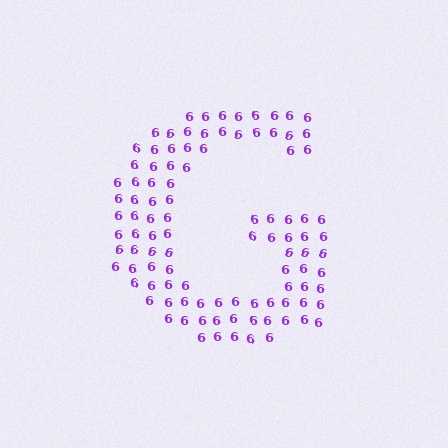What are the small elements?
The small elements are digit 6's.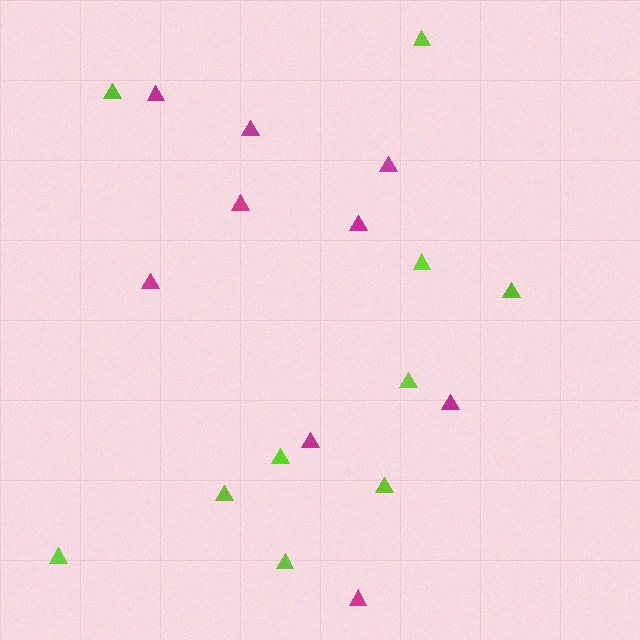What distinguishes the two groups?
There are 2 groups: one group of lime triangles (10) and one group of magenta triangles (9).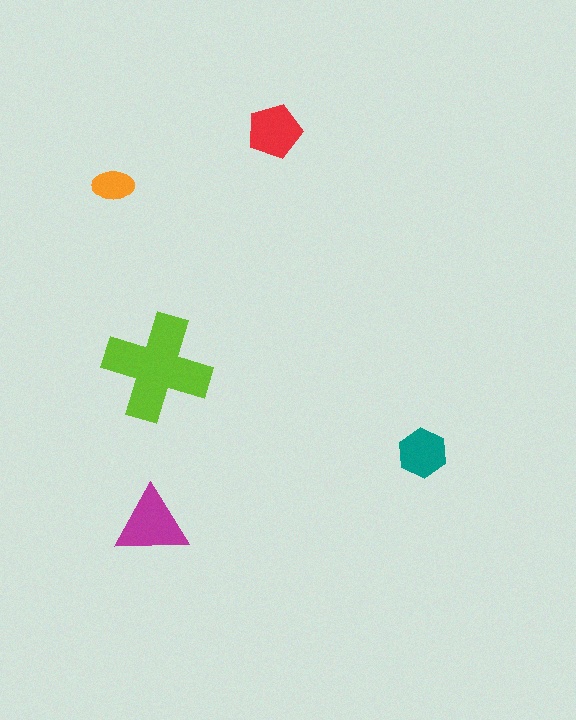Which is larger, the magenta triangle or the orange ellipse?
The magenta triangle.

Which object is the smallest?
The orange ellipse.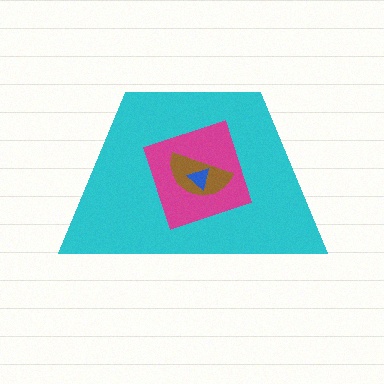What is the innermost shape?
The blue triangle.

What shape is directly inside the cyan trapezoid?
The magenta diamond.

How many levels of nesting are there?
4.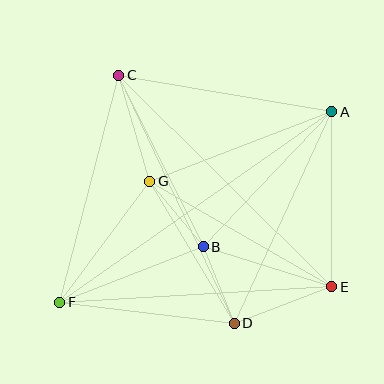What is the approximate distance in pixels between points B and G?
The distance between B and G is approximately 85 pixels.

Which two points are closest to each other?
Points B and D are closest to each other.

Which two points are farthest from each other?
Points A and F are farthest from each other.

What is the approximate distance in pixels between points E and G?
The distance between E and G is approximately 210 pixels.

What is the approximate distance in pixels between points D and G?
The distance between D and G is approximately 165 pixels.